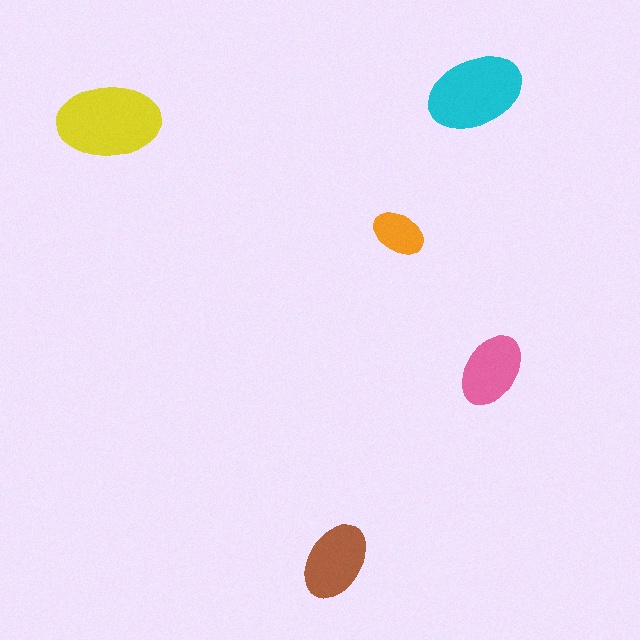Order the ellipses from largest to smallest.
the yellow one, the cyan one, the brown one, the pink one, the orange one.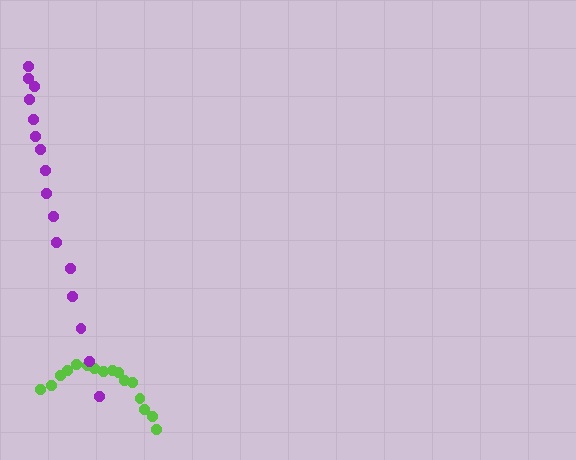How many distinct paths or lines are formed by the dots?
There are 2 distinct paths.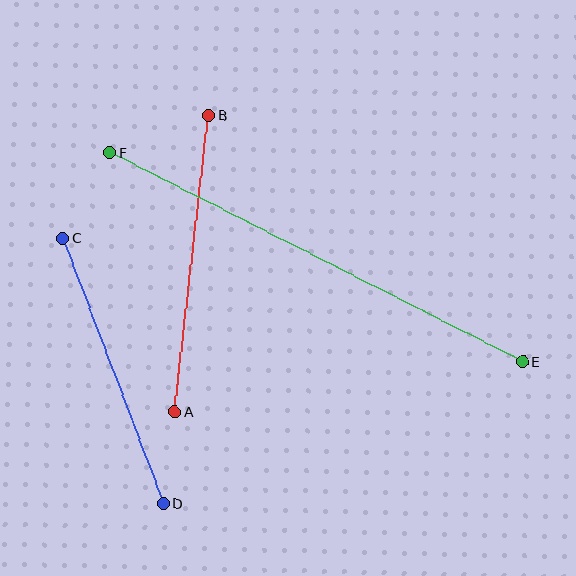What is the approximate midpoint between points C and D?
The midpoint is at approximately (113, 371) pixels.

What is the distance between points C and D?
The distance is approximately 283 pixels.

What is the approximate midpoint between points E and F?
The midpoint is at approximately (316, 257) pixels.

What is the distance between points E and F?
The distance is approximately 463 pixels.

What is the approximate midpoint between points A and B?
The midpoint is at approximately (192, 263) pixels.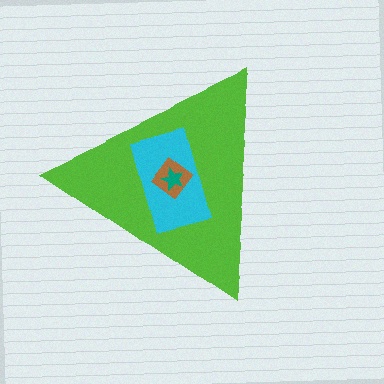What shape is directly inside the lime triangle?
The cyan rectangle.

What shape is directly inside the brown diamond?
The teal star.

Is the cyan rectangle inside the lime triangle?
Yes.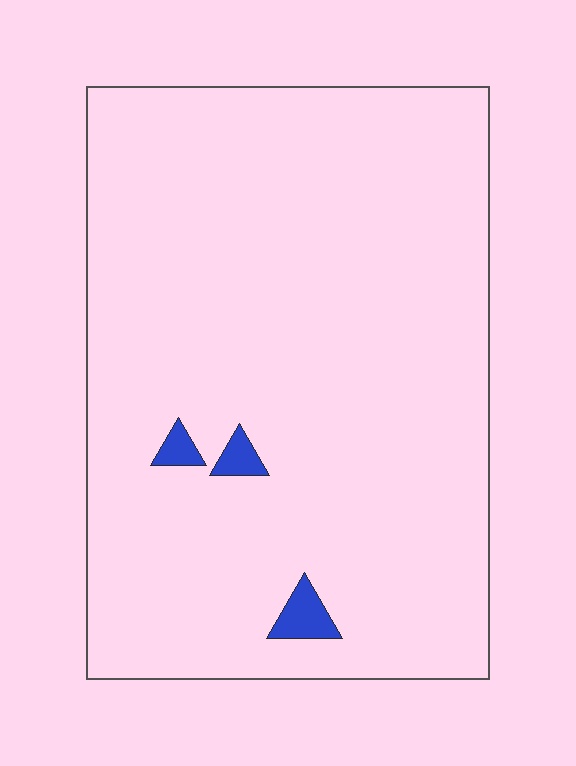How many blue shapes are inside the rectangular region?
3.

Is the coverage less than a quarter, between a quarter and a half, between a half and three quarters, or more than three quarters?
Less than a quarter.